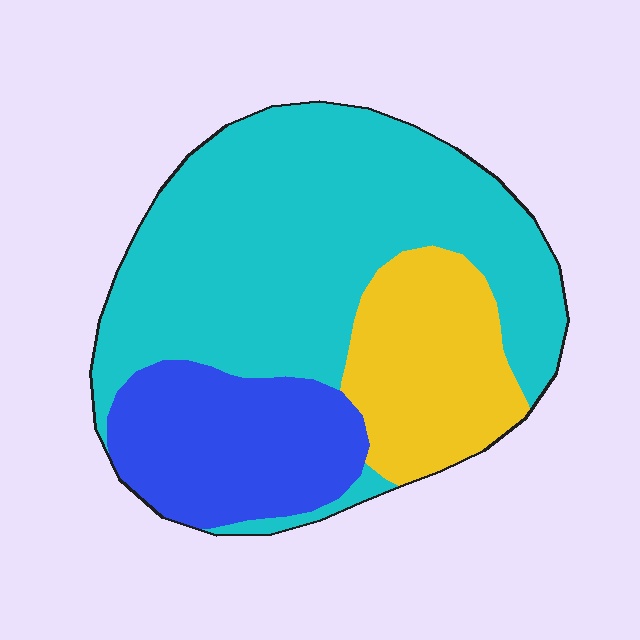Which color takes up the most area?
Cyan, at roughly 60%.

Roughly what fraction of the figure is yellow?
Yellow covers around 20% of the figure.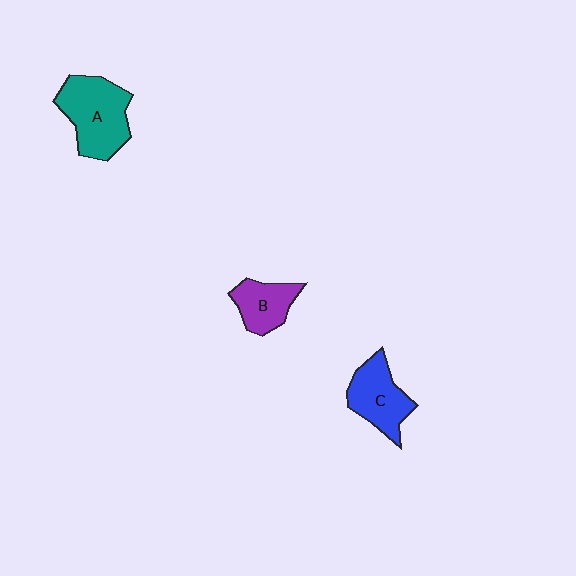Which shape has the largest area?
Shape A (teal).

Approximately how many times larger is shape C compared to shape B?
Approximately 1.3 times.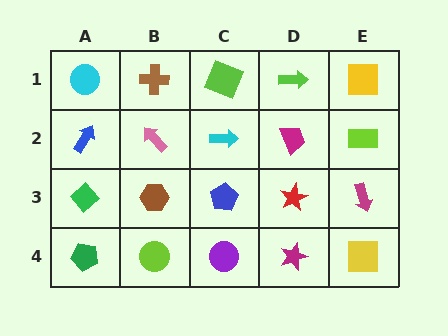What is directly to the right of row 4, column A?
A lime circle.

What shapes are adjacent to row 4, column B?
A brown hexagon (row 3, column B), a green pentagon (row 4, column A), a purple circle (row 4, column C).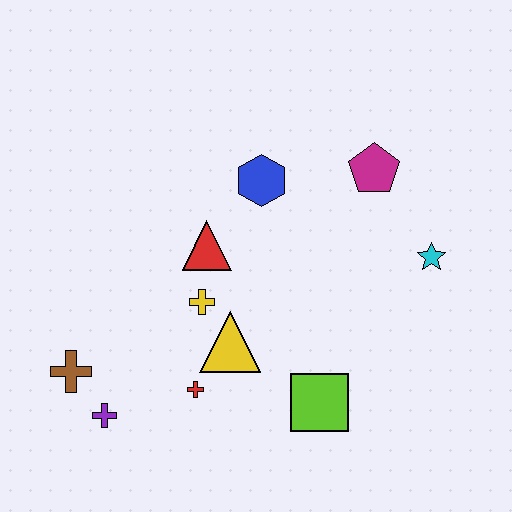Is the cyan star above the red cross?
Yes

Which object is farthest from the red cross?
The magenta pentagon is farthest from the red cross.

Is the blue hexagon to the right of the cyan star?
No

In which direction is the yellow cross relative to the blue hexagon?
The yellow cross is below the blue hexagon.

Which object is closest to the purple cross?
The brown cross is closest to the purple cross.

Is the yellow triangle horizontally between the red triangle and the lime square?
Yes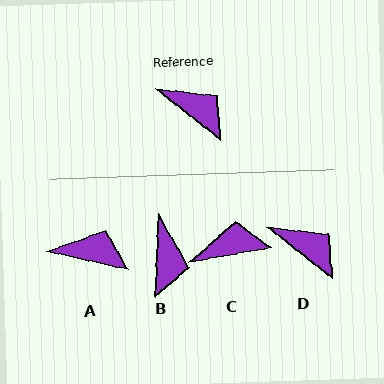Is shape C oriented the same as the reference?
No, it is off by about 49 degrees.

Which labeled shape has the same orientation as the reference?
D.